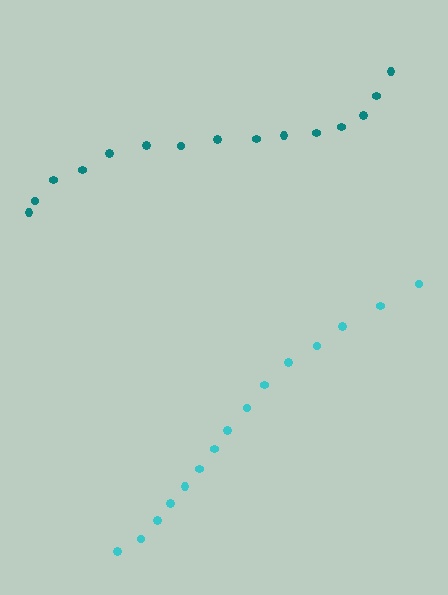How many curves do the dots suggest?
There are 2 distinct paths.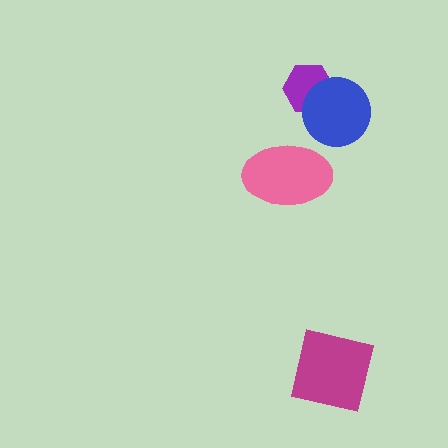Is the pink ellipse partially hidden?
No, no other shape covers it.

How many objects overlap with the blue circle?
1 object overlaps with the blue circle.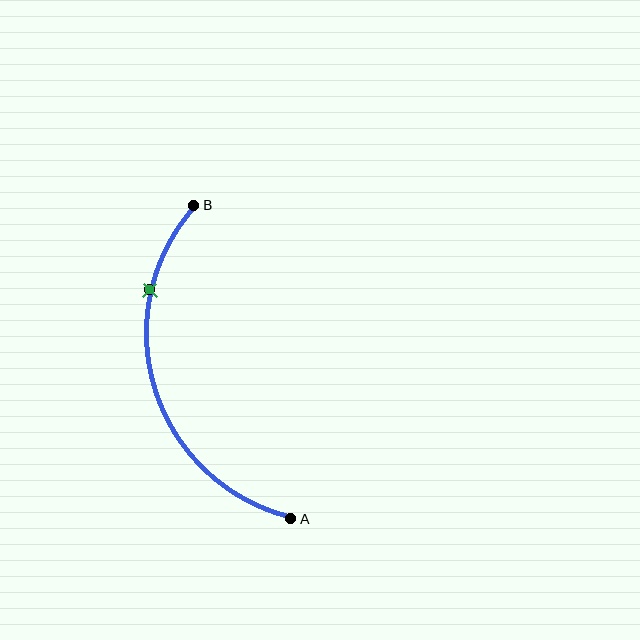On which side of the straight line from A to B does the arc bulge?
The arc bulges to the left of the straight line connecting A and B.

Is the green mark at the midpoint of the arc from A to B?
No. The green mark lies on the arc but is closer to endpoint B. The arc midpoint would be at the point on the curve equidistant along the arc from both A and B.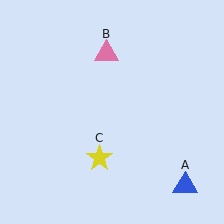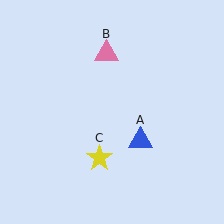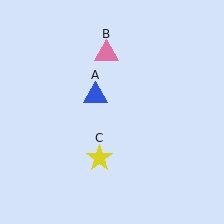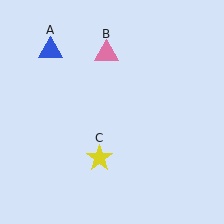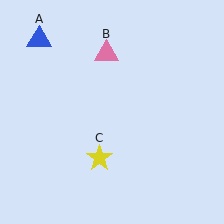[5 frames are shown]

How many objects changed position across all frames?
1 object changed position: blue triangle (object A).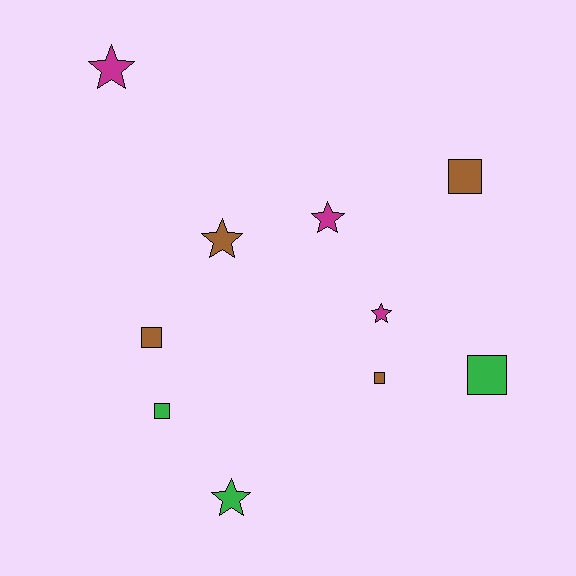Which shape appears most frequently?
Star, with 5 objects.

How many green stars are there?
There is 1 green star.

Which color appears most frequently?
Brown, with 4 objects.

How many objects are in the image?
There are 10 objects.